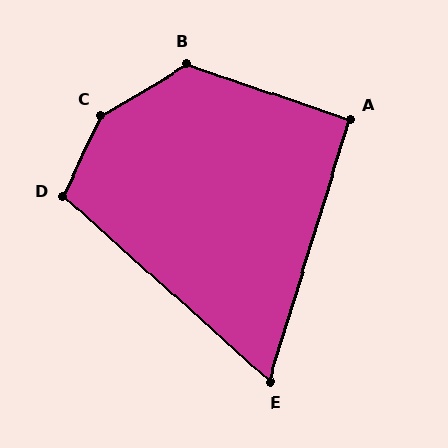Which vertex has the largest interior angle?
C, at approximately 146 degrees.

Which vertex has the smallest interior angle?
E, at approximately 65 degrees.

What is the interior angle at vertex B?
Approximately 130 degrees (obtuse).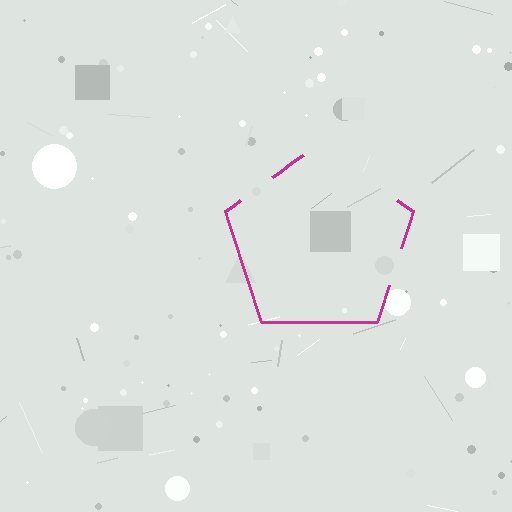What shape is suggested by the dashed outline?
The dashed outline suggests a pentagon.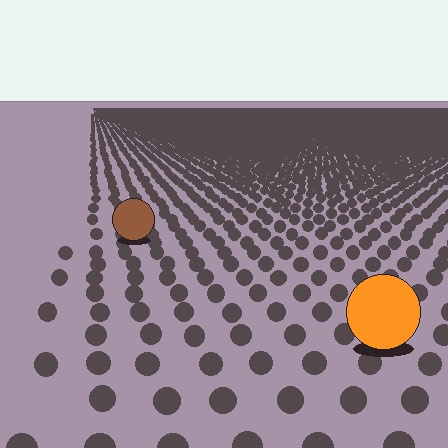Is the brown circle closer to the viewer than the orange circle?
No. The orange circle is closer — you can tell from the texture gradient: the ground texture is coarser near it.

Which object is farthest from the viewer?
The brown circle is farthest from the viewer. It appears smaller and the ground texture around it is denser.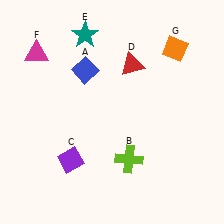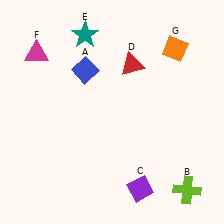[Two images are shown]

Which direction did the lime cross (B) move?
The lime cross (B) moved right.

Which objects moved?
The objects that moved are: the lime cross (B), the purple diamond (C).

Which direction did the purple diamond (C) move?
The purple diamond (C) moved right.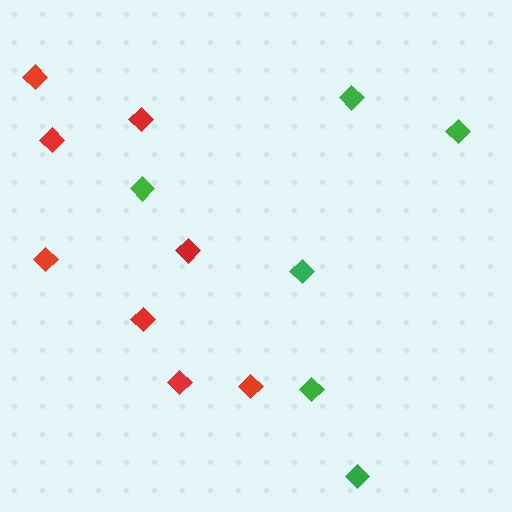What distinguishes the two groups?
There are 2 groups: one group of red diamonds (8) and one group of green diamonds (6).